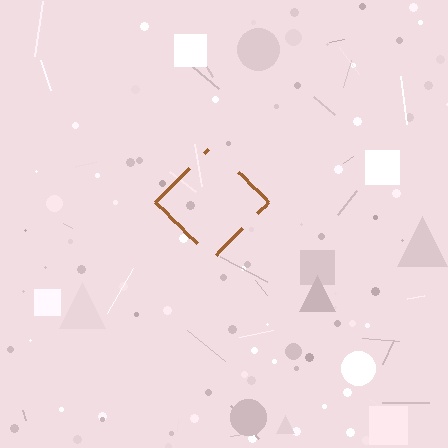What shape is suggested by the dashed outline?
The dashed outline suggests a diamond.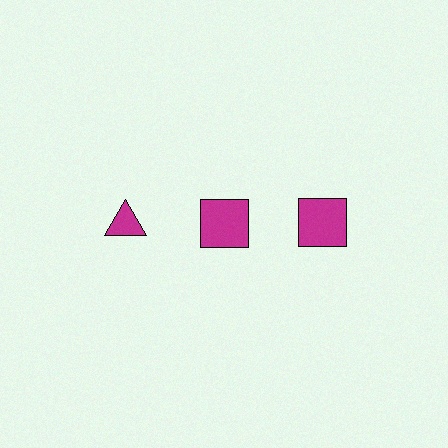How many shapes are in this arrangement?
There are 3 shapes arranged in a grid pattern.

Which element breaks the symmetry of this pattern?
The magenta triangle in the top row, leftmost column breaks the symmetry. All other shapes are magenta squares.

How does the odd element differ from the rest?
It has a different shape: triangle instead of square.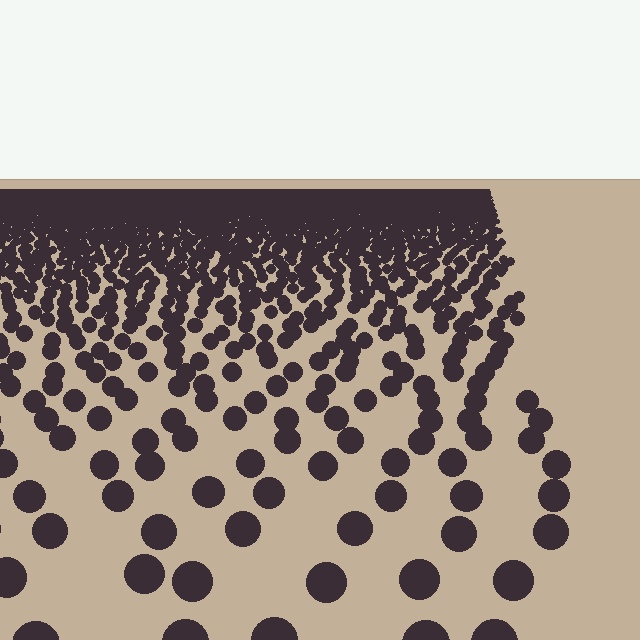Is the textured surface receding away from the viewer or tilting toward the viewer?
The surface is receding away from the viewer. Texture elements get smaller and denser toward the top.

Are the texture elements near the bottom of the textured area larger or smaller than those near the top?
Larger. Near the bottom, elements are closer to the viewer and appear at a bigger on-screen size.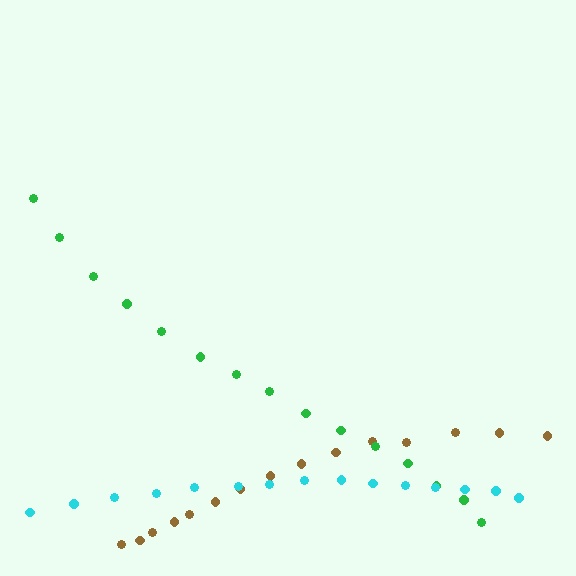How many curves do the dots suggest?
There are 3 distinct paths.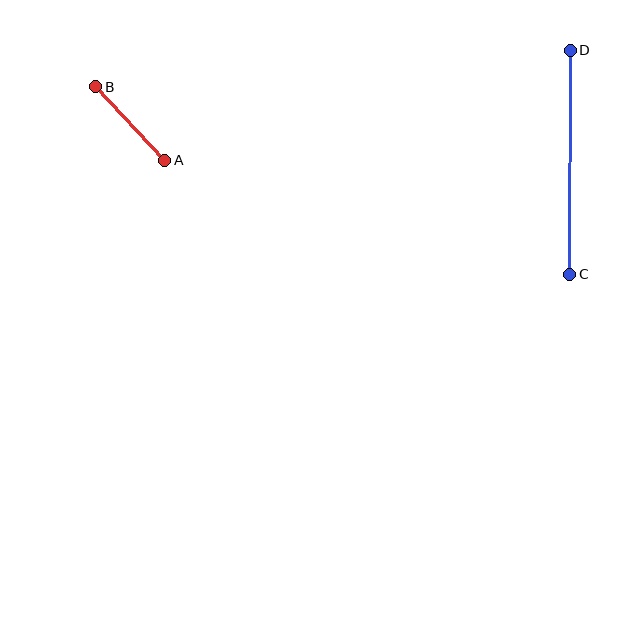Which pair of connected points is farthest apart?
Points C and D are farthest apart.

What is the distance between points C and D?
The distance is approximately 224 pixels.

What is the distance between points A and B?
The distance is approximately 101 pixels.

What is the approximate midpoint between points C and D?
The midpoint is at approximately (570, 162) pixels.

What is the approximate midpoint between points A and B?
The midpoint is at approximately (130, 124) pixels.